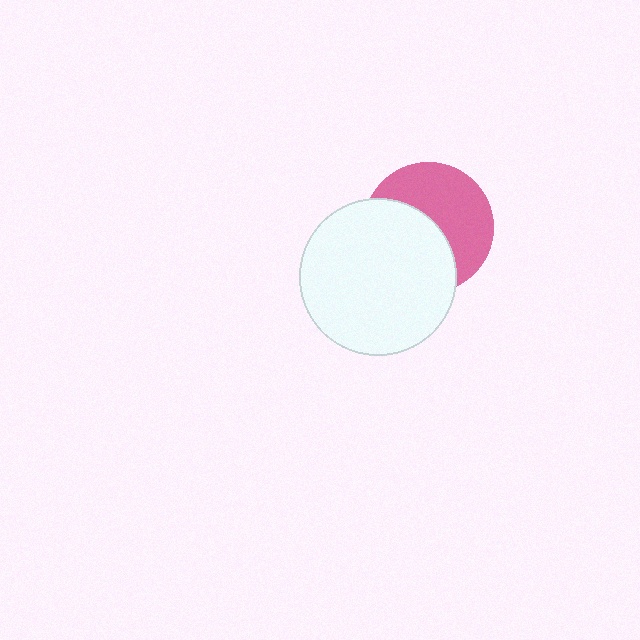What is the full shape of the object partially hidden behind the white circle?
The partially hidden object is a pink circle.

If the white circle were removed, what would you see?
You would see the complete pink circle.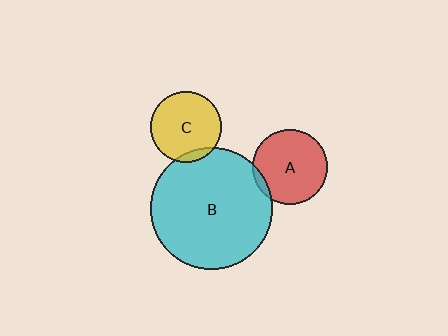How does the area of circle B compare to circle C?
Approximately 2.9 times.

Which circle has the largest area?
Circle B (cyan).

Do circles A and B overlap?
Yes.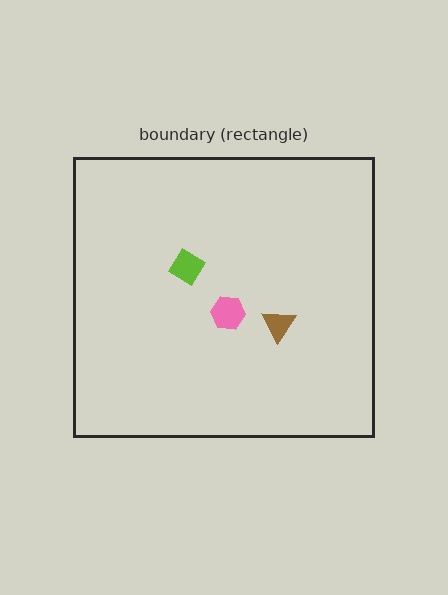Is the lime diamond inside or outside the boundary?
Inside.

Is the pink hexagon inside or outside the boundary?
Inside.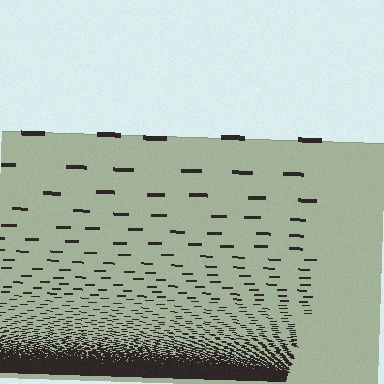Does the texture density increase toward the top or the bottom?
Density increases toward the bottom.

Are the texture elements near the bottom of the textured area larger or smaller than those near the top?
Smaller. The gradient is inverted — elements near the bottom are smaller and denser.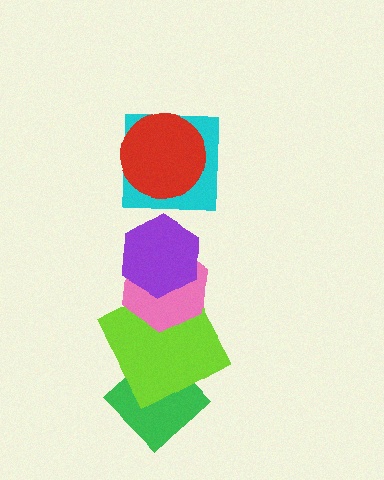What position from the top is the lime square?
The lime square is 5th from the top.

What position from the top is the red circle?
The red circle is 1st from the top.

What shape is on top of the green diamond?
The lime square is on top of the green diamond.